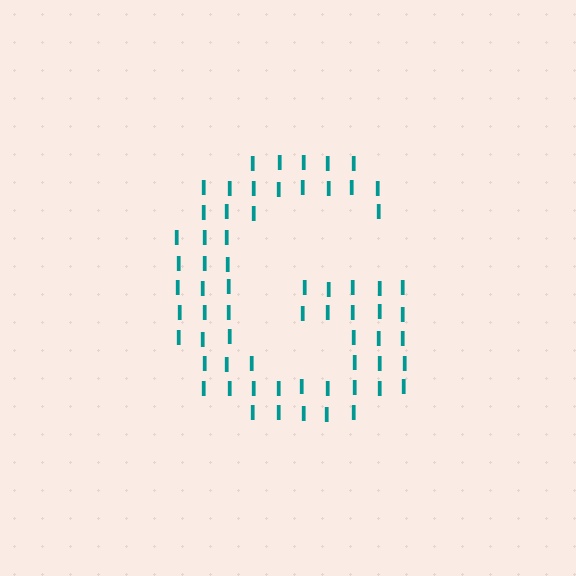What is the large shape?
The large shape is the letter G.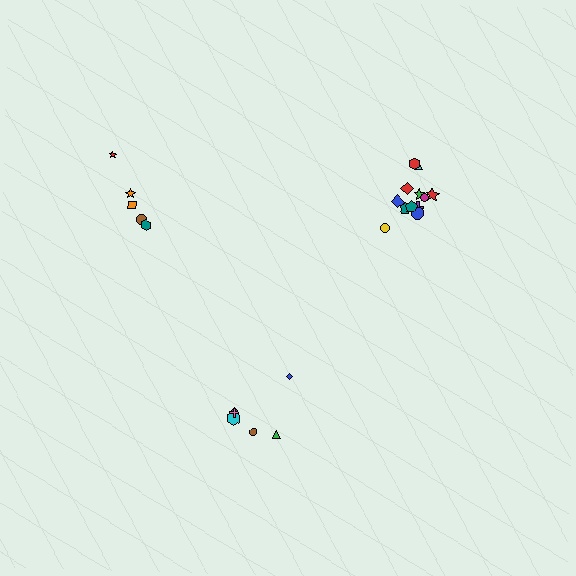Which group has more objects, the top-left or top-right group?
The top-right group.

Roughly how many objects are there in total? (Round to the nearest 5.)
Roughly 25 objects in total.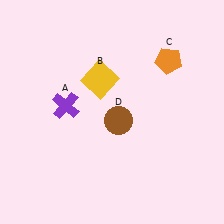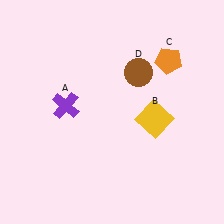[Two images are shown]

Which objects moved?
The objects that moved are: the yellow square (B), the brown circle (D).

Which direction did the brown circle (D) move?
The brown circle (D) moved up.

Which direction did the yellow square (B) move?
The yellow square (B) moved right.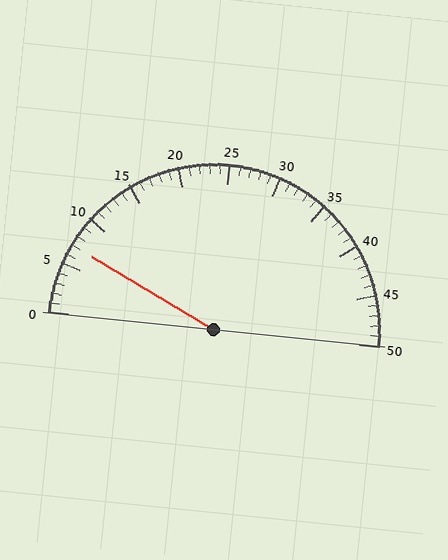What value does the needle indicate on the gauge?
The needle indicates approximately 7.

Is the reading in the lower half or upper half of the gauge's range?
The reading is in the lower half of the range (0 to 50).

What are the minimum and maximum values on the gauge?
The gauge ranges from 0 to 50.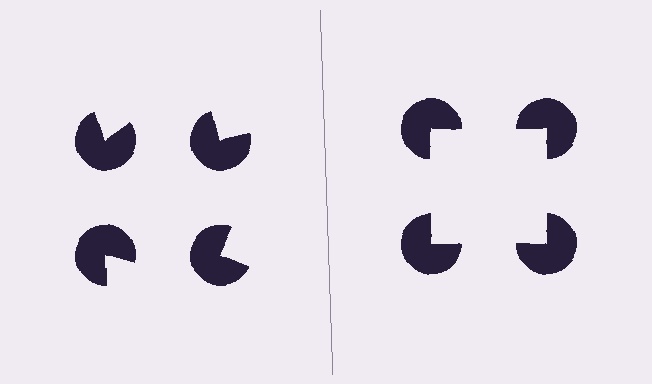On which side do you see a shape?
An illusory square appears on the right side. On the left side the wedge cuts are rotated, so no coherent shape forms.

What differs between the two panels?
The pac-man discs are positioned identically on both sides; only the wedge orientations differ. On the right they align to a square; on the left they are misaligned.